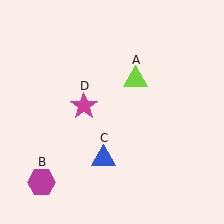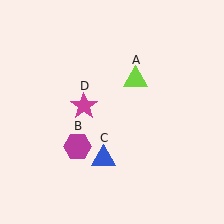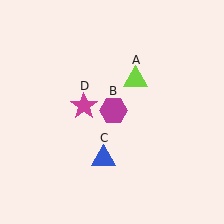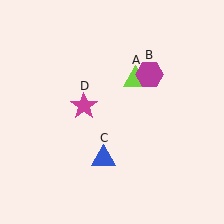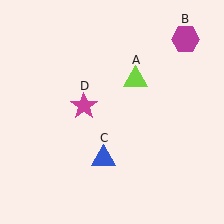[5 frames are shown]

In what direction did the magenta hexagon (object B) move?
The magenta hexagon (object B) moved up and to the right.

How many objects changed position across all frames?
1 object changed position: magenta hexagon (object B).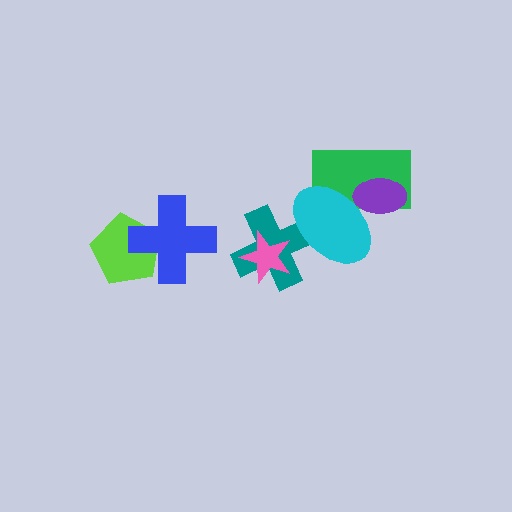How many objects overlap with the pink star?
1 object overlaps with the pink star.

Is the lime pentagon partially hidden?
Yes, it is partially covered by another shape.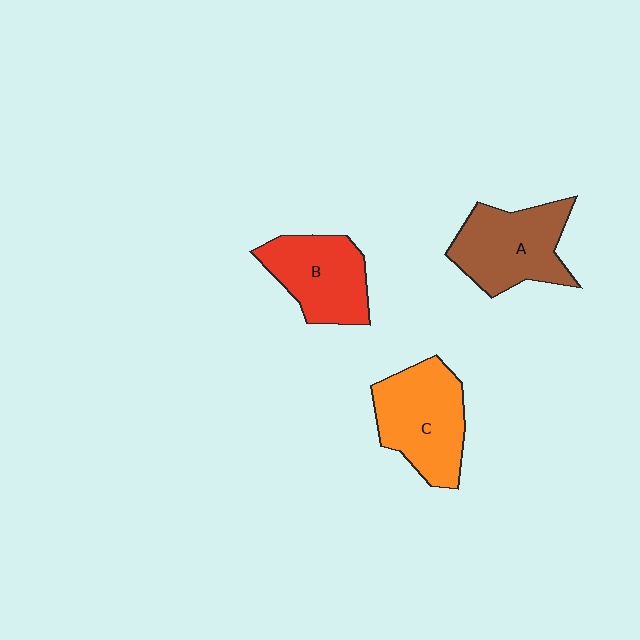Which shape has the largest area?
Shape C (orange).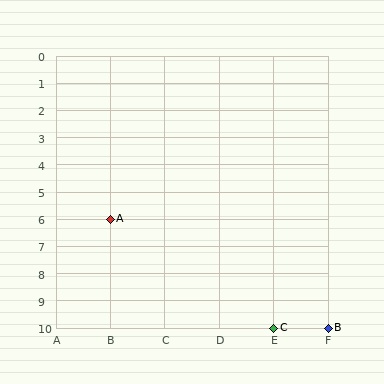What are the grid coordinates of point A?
Point A is at grid coordinates (B, 6).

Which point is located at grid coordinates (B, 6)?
Point A is at (B, 6).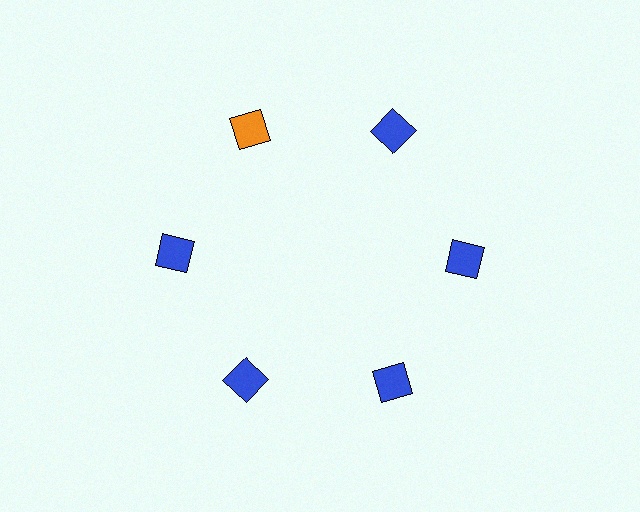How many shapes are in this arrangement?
There are 6 shapes arranged in a ring pattern.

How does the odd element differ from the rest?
It has a different color: orange instead of blue.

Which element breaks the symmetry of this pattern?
The orange diamond at roughly the 11 o'clock position breaks the symmetry. All other shapes are blue diamonds.